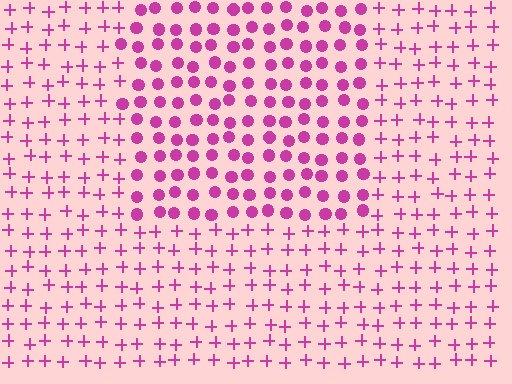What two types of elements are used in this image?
The image uses circles inside the rectangle region and plus signs outside it.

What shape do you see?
I see a rectangle.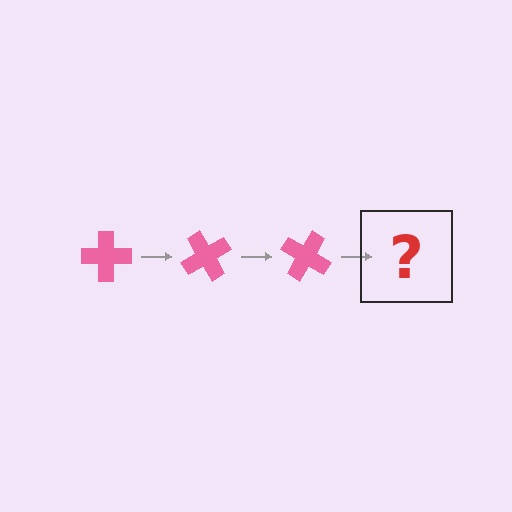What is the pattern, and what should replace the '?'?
The pattern is that the cross rotates 60 degrees each step. The '?' should be a pink cross rotated 180 degrees.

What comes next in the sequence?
The next element should be a pink cross rotated 180 degrees.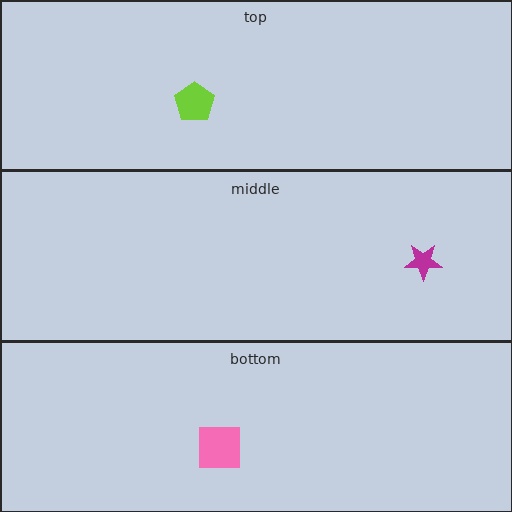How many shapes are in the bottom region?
1.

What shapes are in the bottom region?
The pink square.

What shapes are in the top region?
The lime pentagon.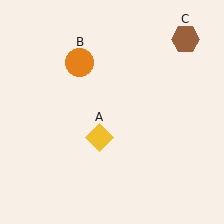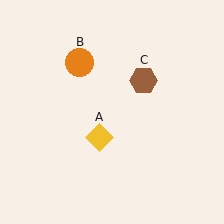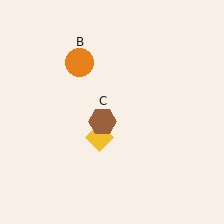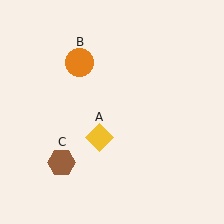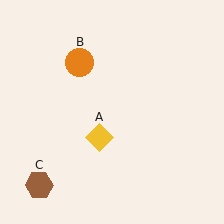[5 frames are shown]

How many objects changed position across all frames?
1 object changed position: brown hexagon (object C).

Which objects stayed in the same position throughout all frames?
Yellow diamond (object A) and orange circle (object B) remained stationary.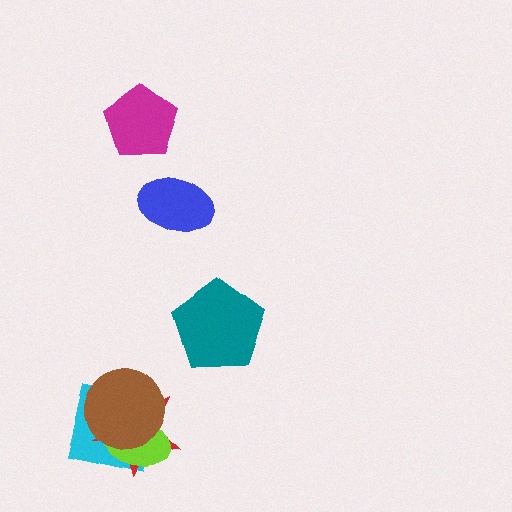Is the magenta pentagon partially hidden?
No, no other shape covers it.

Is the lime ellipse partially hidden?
Yes, it is partially covered by another shape.